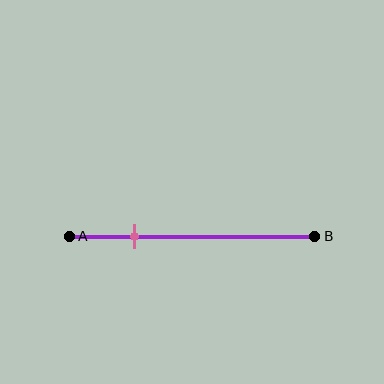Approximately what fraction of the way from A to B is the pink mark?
The pink mark is approximately 25% of the way from A to B.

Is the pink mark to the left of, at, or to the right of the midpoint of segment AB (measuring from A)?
The pink mark is to the left of the midpoint of segment AB.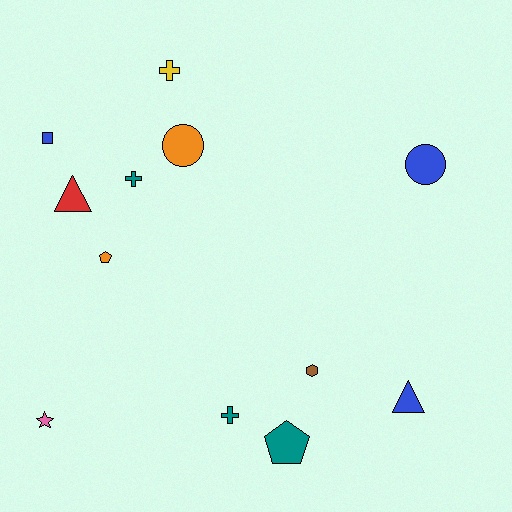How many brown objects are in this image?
There is 1 brown object.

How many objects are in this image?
There are 12 objects.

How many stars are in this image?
There is 1 star.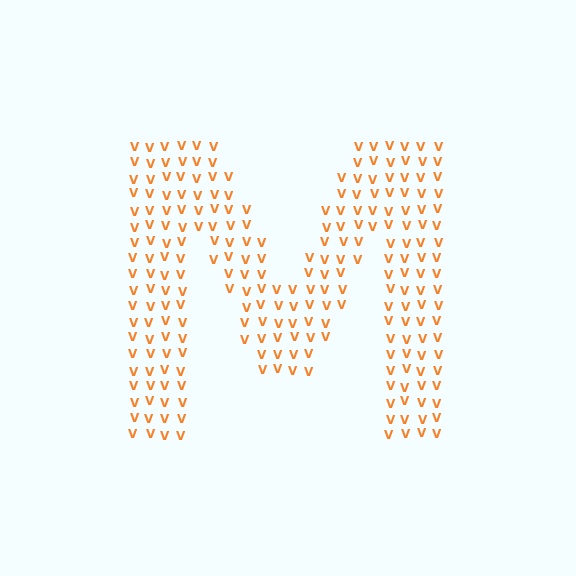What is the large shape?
The large shape is the letter M.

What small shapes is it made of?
It is made of small letter V's.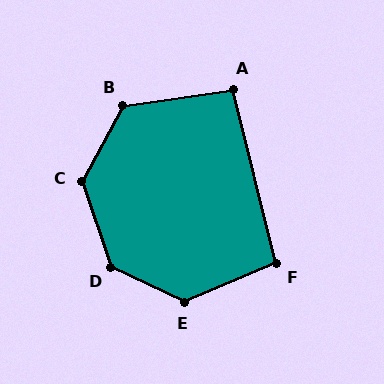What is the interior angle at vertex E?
Approximately 132 degrees (obtuse).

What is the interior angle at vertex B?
Approximately 127 degrees (obtuse).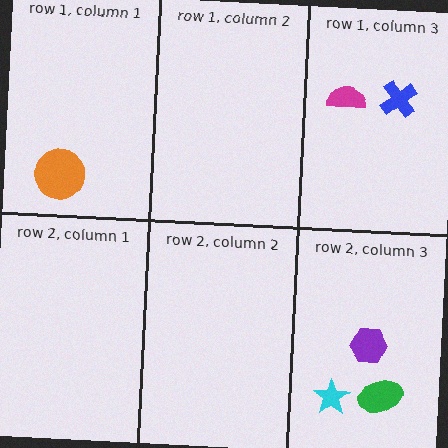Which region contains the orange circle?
The row 1, column 1 region.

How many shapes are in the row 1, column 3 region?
2.